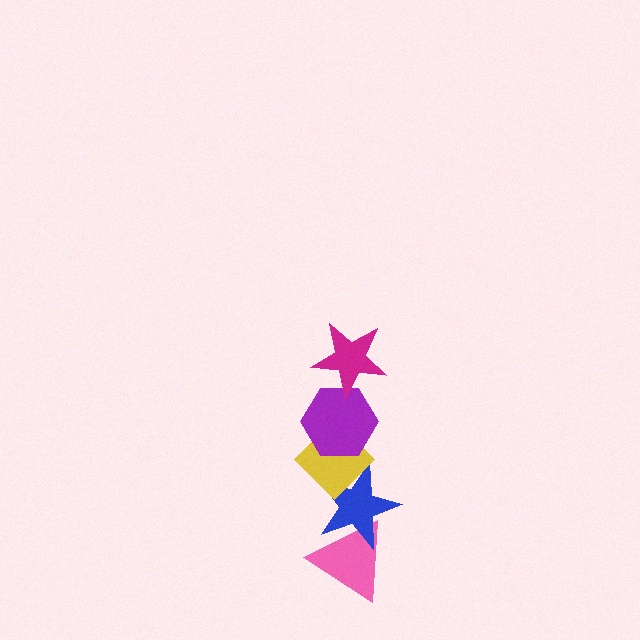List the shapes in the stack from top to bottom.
From top to bottom: the magenta star, the purple hexagon, the yellow diamond, the blue star, the pink triangle.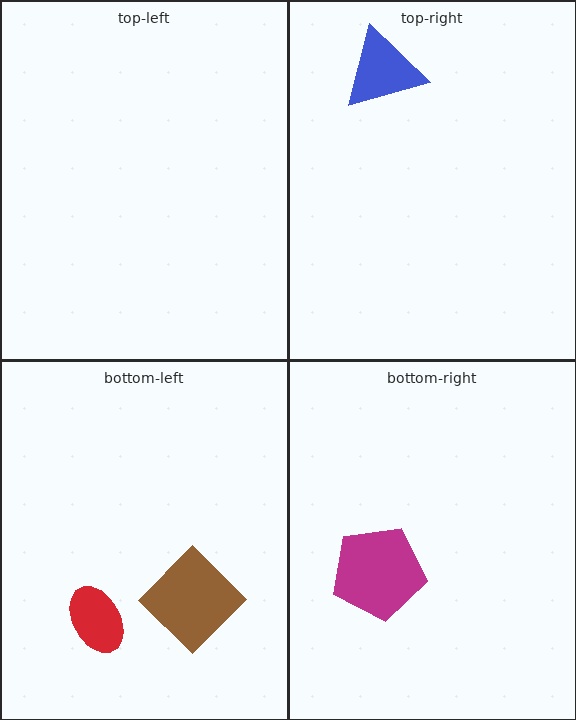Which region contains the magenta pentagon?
The bottom-right region.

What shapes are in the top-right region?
The blue triangle.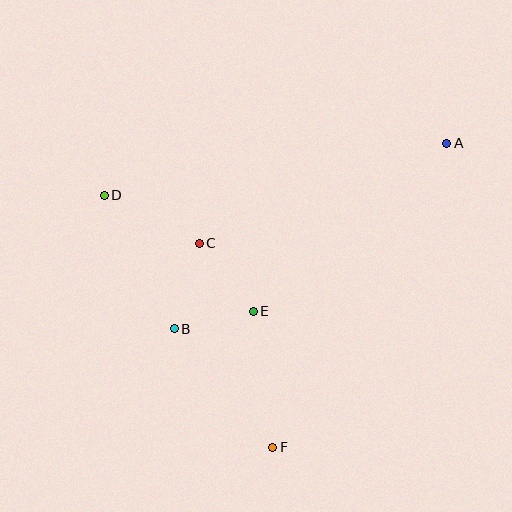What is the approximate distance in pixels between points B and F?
The distance between B and F is approximately 154 pixels.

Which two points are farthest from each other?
Points A and F are farthest from each other.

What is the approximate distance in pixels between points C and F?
The distance between C and F is approximately 217 pixels.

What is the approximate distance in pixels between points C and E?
The distance between C and E is approximately 87 pixels.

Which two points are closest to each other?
Points B and E are closest to each other.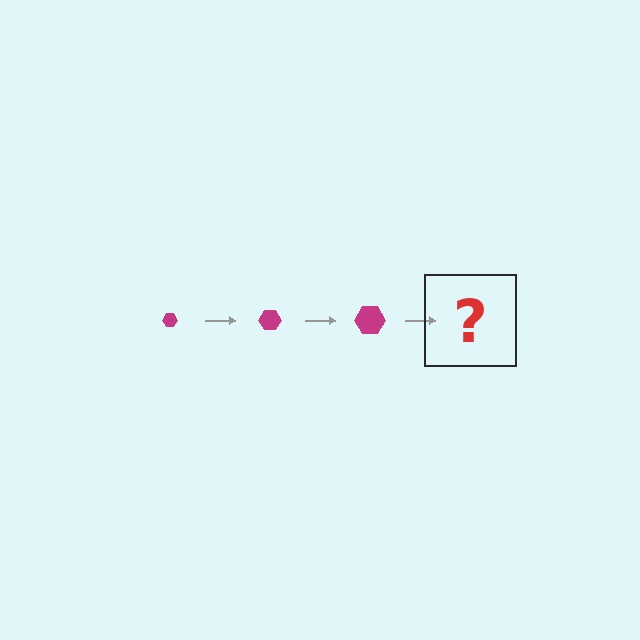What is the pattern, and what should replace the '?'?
The pattern is that the hexagon gets progressively larger each step. The '?' should be a magenta hexagon, larger than the previous one.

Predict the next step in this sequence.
The next step is a magenta hexagon, larger than the previous one.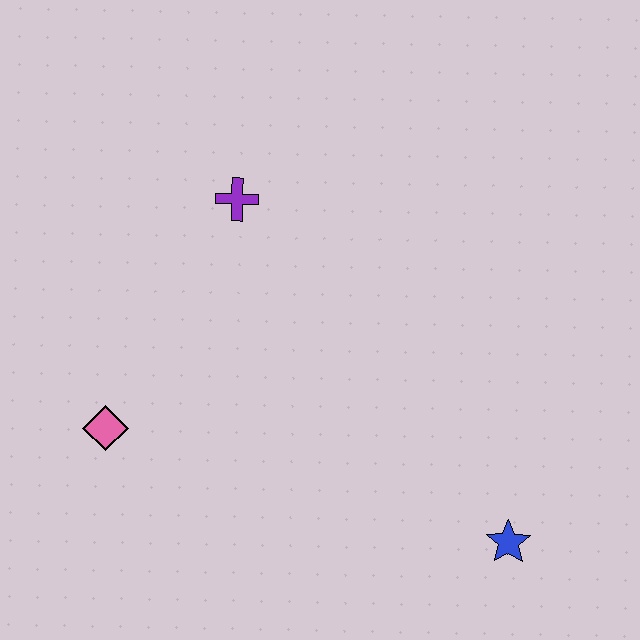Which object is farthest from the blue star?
The purple cross is farthest from the blue star.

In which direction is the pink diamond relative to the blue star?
The pink diamond is to the left of the blue star.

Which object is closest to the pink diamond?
The purple cross is closest to the pink diamond.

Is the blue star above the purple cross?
No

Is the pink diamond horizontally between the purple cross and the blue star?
No